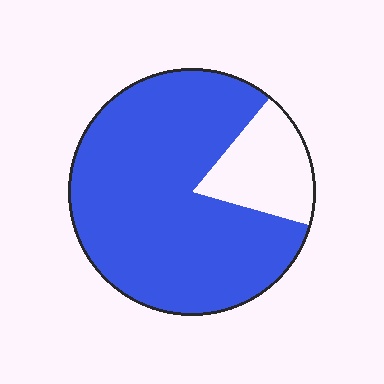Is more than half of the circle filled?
Yes.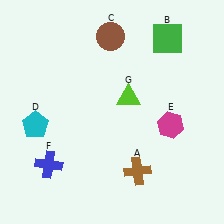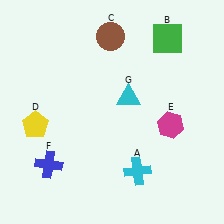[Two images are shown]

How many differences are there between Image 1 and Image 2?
There are 3 differences between the two images.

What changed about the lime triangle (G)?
In Image 1, G is lime. In Image 2, it changed to cyan.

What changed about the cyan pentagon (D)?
In Image 1, D is cyan. In Image 2, it changed to yellow.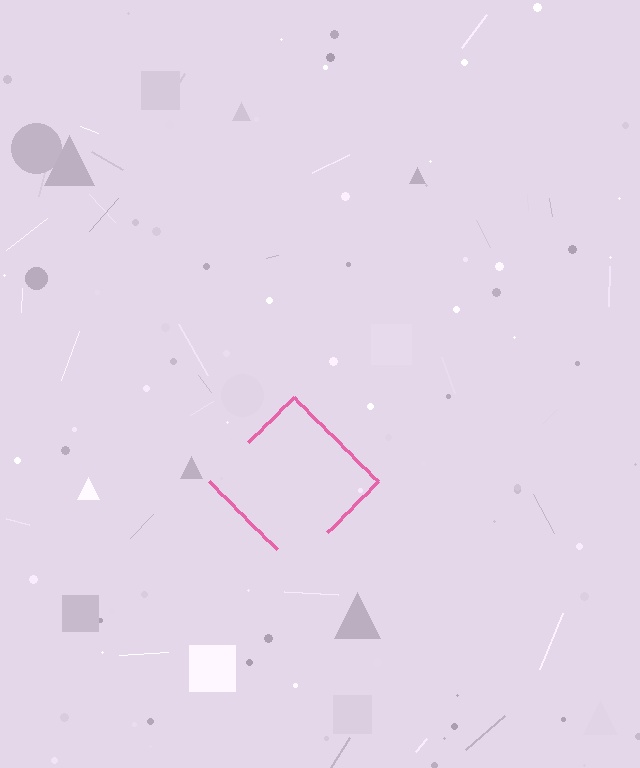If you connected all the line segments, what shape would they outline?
They would outline a diamond.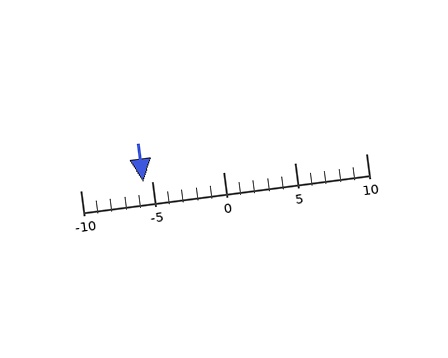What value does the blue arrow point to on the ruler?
The blue arrow points to approximately -6.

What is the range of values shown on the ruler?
The ruler shows values from -10 to 10.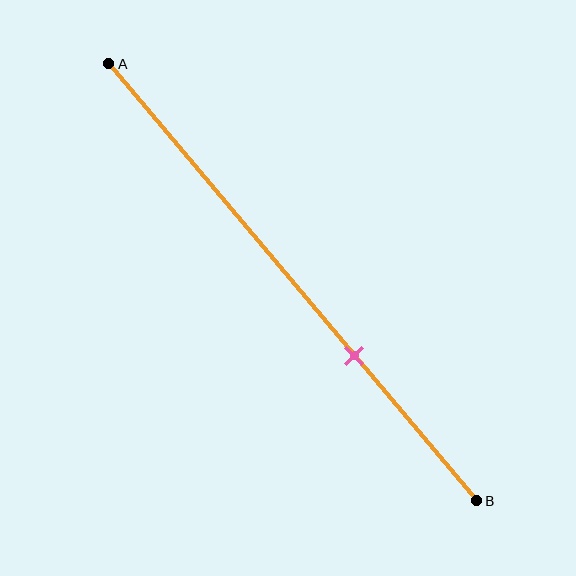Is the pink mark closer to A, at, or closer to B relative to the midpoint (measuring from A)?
The pink mark is closer to point B than the midpoint of segment AB.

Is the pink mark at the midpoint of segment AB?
No, the mark is at about 65% from A, not at the 50% midpoint.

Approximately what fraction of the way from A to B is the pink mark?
The pink mark is approximately 65% of the way from A to B.